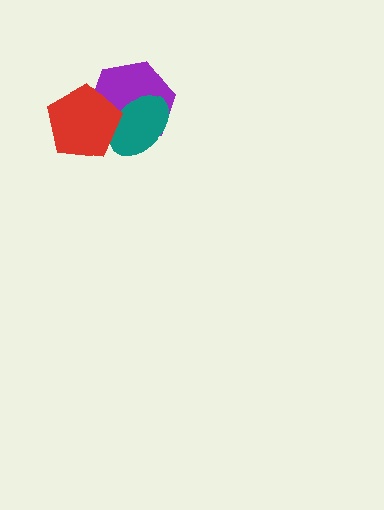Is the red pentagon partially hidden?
No, no other shape covers it.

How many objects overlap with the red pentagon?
2 objects overlap with the red pentagon.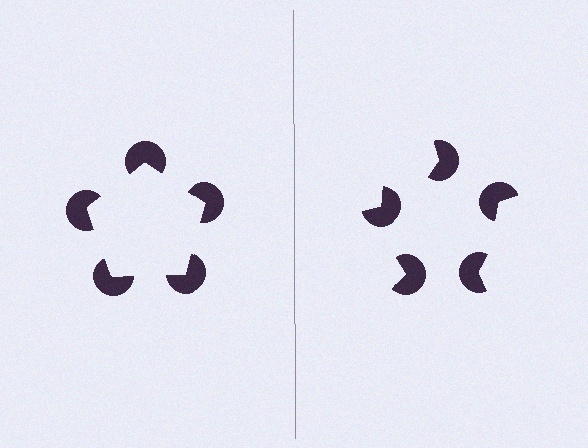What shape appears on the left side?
An illusory pentagon.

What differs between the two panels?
The pac-man discs are positioned identically on both sides; only the wedge orientations differ. On the left they align to a pentagon; on the right they are misaligned.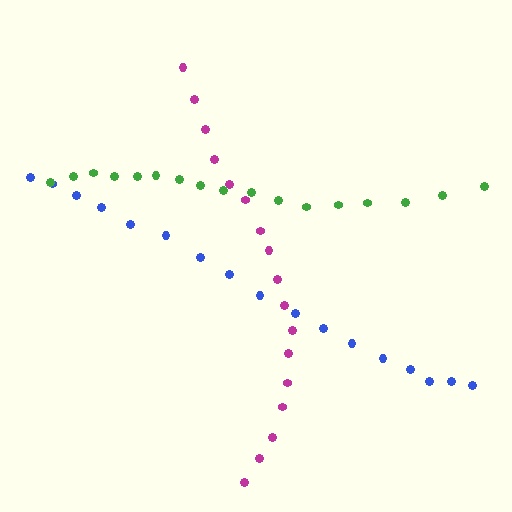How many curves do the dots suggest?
There are 3 distinct paths.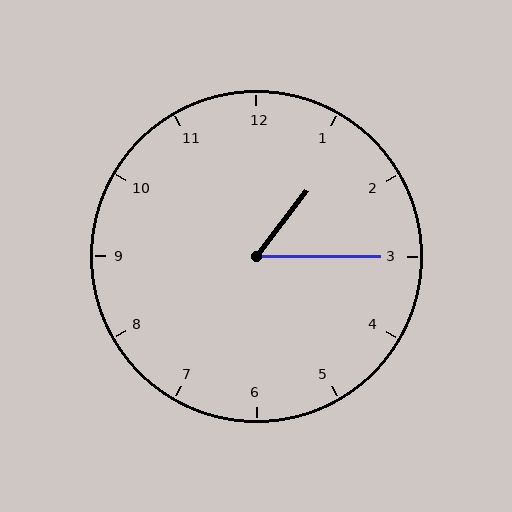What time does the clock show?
1:15.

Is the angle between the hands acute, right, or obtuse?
It is acute.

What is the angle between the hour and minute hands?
Approximately 52 degrees.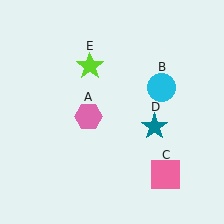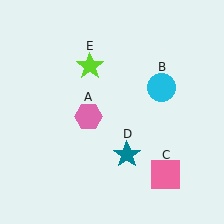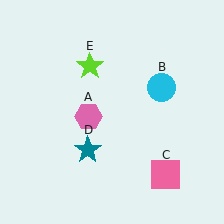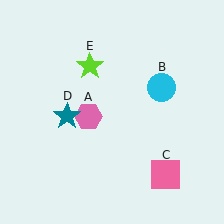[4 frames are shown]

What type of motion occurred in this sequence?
The teal star (object D) rotated clockwise around the center of the scene.